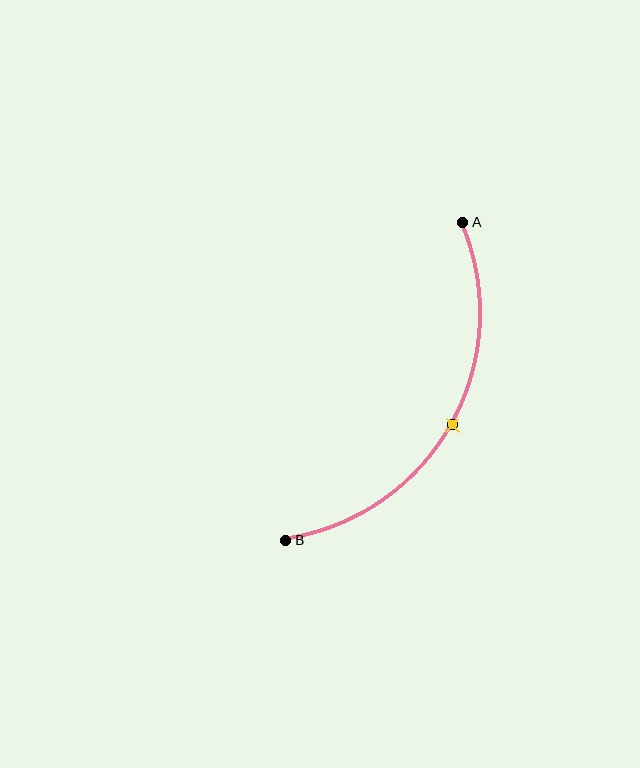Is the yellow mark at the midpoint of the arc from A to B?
Yes. The yellow mark lies on the arc at equal arc-length from both A and B — it is the arc midpoint.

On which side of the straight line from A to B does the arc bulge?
The arc bulges to the right of the straight line connecting A and B.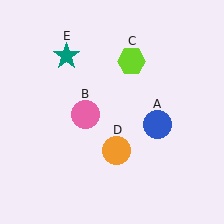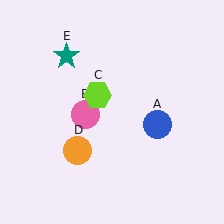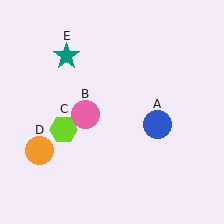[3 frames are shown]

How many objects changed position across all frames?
2 objects changed position: lime hexagon (object C), orange circle (object D).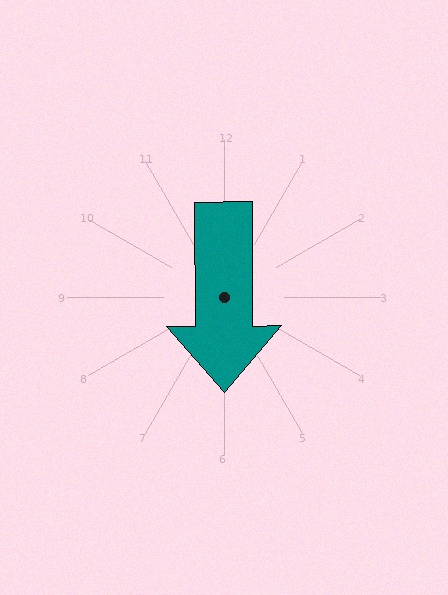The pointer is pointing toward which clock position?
Roughly 6 o'clock.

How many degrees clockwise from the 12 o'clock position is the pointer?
Approximately 180 degrees.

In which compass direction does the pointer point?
South.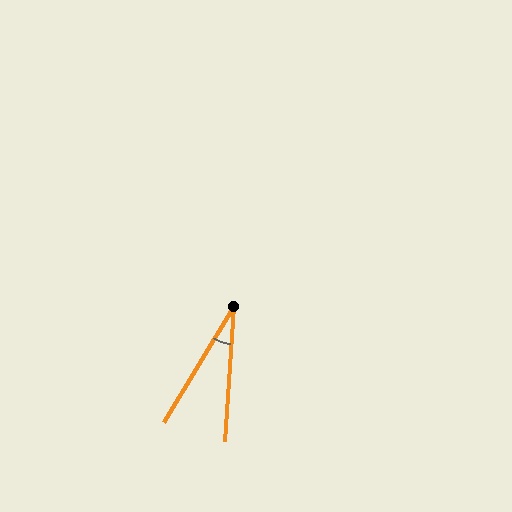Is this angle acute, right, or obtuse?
It is acute.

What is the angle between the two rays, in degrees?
Approximately 27 degrees.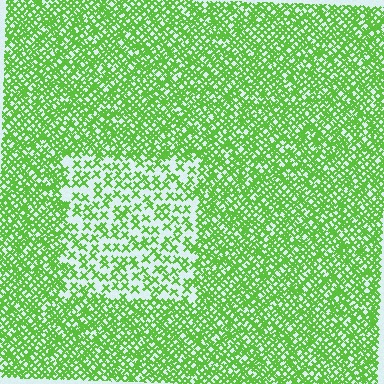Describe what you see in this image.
The image contains small lime elements arranged at two different densities. A rectangle-shaped region is visible where the elements are less densely packed than the surrounding area.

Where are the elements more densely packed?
The elements are more densely packed outside the rectangle boundary.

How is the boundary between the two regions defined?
The boundary is defined by a change in element density (approximately 2.2x ratio). All elements are the same color, size, and shape.